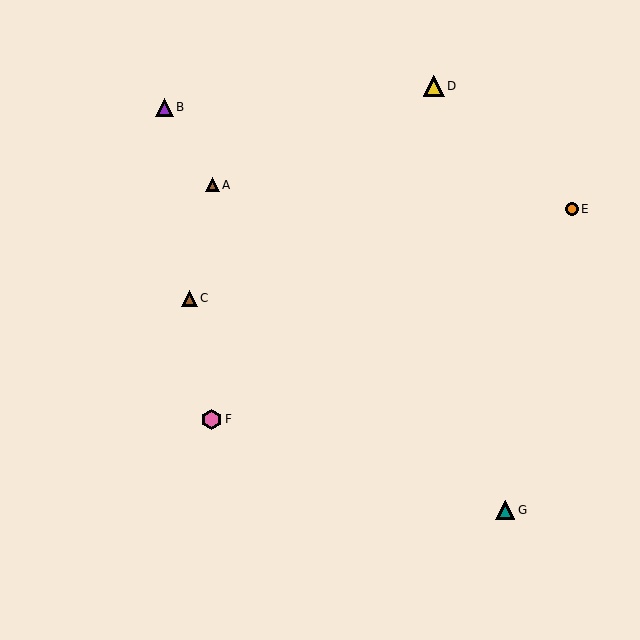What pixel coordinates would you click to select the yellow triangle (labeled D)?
Click at (434, 86) to select the yellow triangle D.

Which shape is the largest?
The yellow triangle (labeled D) is the largest.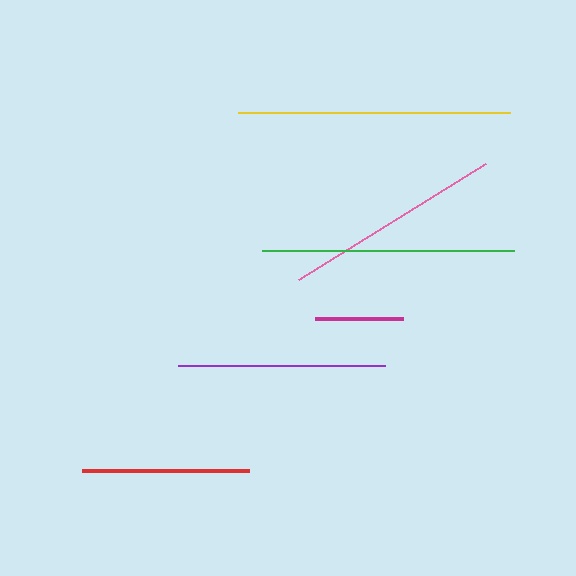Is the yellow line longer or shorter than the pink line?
The yellow line is longer than the pink line.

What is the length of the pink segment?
The pink segment is approximately 221 pixels long.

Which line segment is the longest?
The yellow line is the longest at approximately 273 pixels.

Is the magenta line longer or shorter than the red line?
The red line is longer than the magenta line.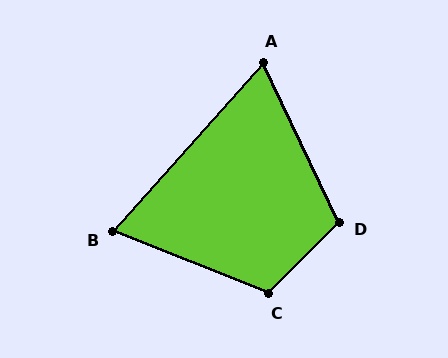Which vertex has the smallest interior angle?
A, at approximately 67 degrees.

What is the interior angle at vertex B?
Approximately 70 degrees (acute).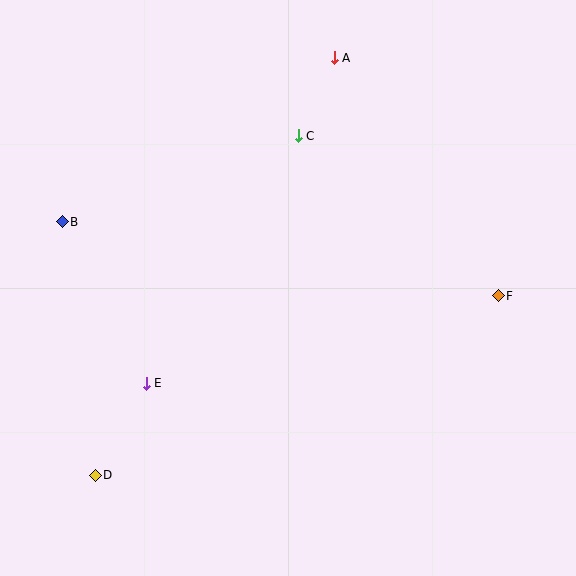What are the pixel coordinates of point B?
Point B is at (62, 222).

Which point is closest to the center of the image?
Point C at (298, 136) is closest to the center.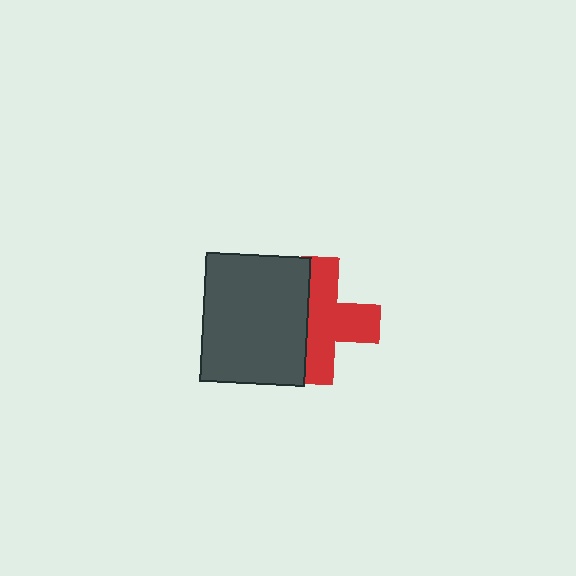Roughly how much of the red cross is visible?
About half of it is visible (roughly 63%).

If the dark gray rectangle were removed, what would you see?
You would see the complete red cross.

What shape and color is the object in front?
The object in front is a dark gray rectangle.